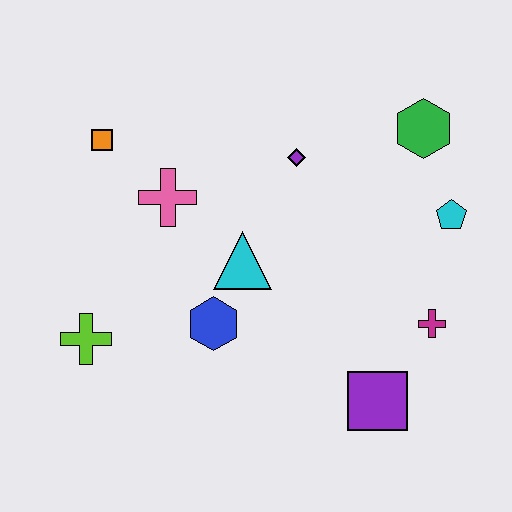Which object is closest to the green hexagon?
The cyan pentagon is closest to the green hexagon.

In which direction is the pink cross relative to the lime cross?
The pink cross is above the lime cross.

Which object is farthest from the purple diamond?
The lime cross is farthest from the purple diamond.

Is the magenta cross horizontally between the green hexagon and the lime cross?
No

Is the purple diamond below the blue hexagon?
No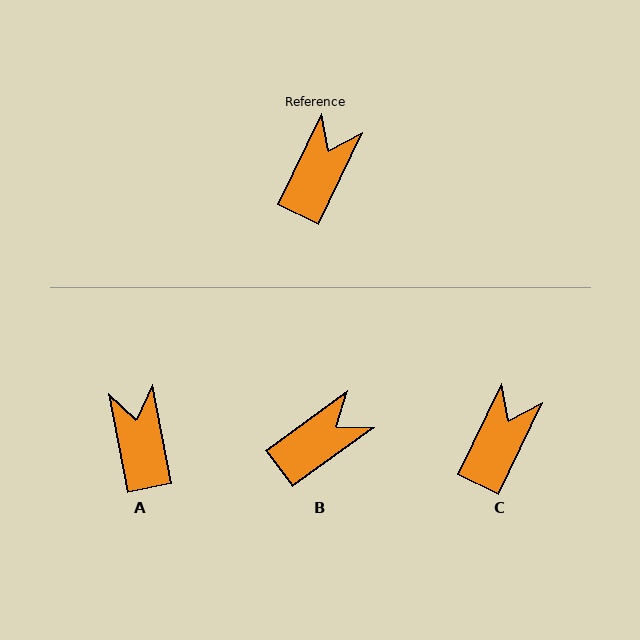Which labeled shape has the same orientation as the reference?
C.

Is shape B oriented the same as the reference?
No, it is off by about 28 degrees.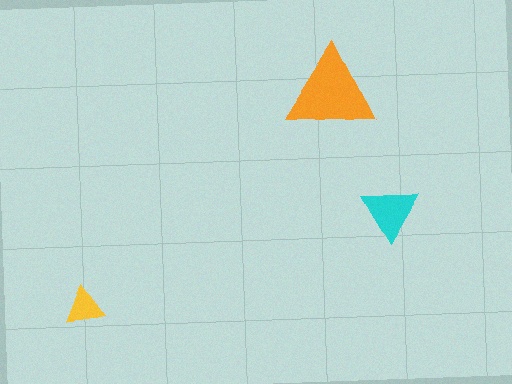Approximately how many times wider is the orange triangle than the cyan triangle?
About 1.5 times wider.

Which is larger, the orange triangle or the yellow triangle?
The orange one.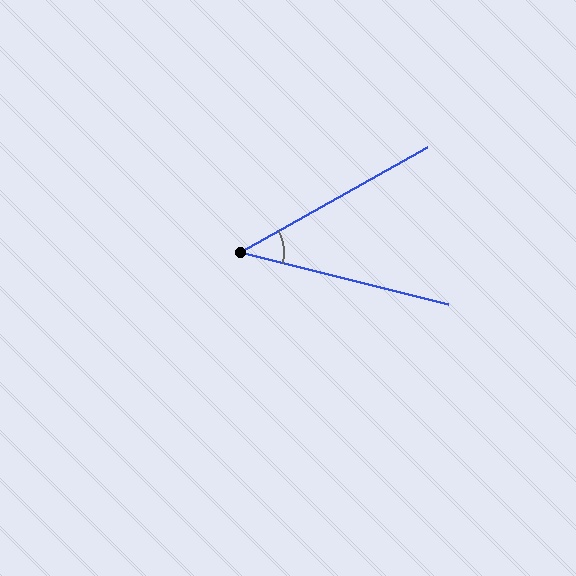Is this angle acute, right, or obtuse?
It is acute.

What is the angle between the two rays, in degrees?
Approximately 43 degrees.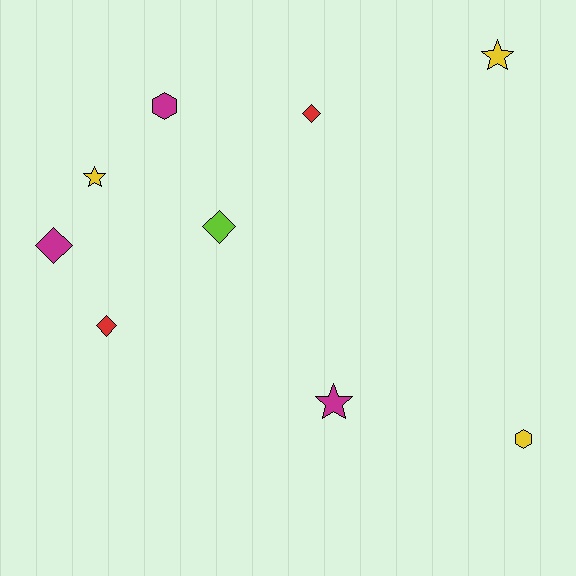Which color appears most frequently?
Magenta, with 3 objects.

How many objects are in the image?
There are 9 objects.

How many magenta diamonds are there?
There is 1 magenta diamond.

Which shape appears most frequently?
Diamond, with 4 objects.